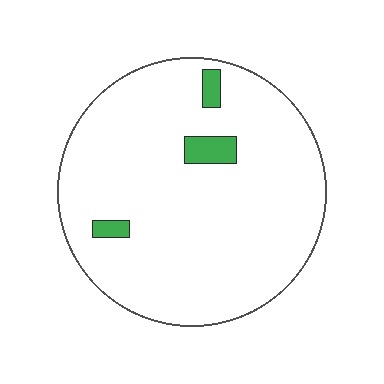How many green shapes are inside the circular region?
3.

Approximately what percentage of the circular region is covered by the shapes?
Approximately 5%.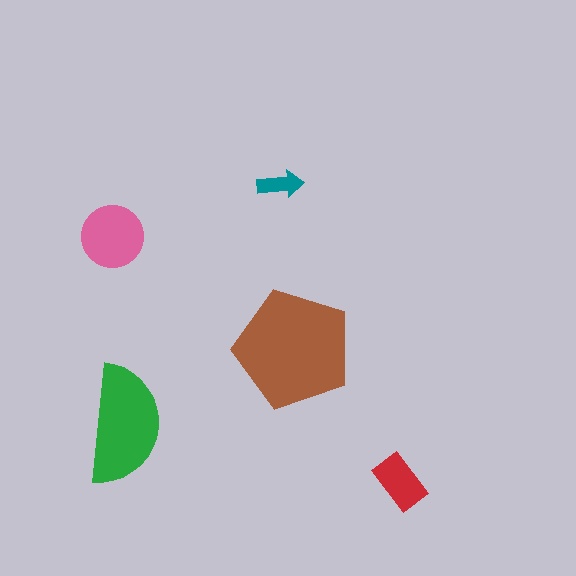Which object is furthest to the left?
The pink circle is leftmost.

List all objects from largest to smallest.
The brown pentagon, the green semicircle, the pink circle, the red rectangle, the teal arrow.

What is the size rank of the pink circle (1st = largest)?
3rd.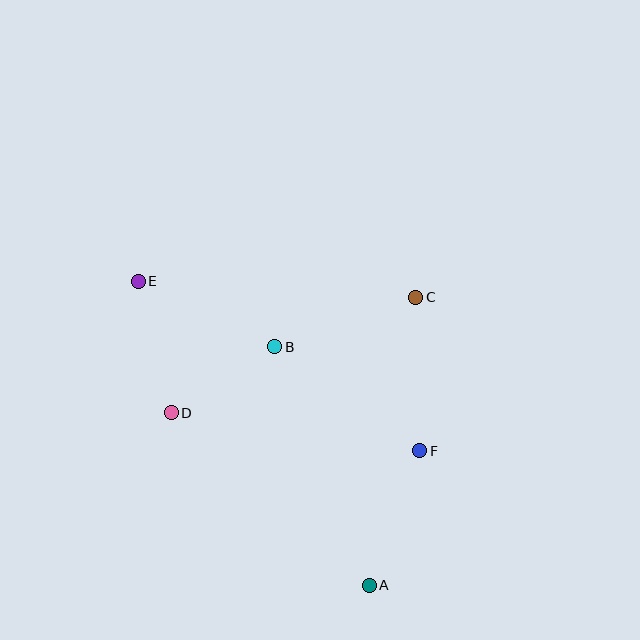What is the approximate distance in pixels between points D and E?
The distance between D and E is approximately 135 pixels.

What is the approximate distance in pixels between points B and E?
The distance between B and E is approximately 151 pixels.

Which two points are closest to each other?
Points B and D are closest to each other.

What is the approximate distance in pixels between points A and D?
The distance between A and D is approximately 263 pixels.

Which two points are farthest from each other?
Points A and E are farthest from each other.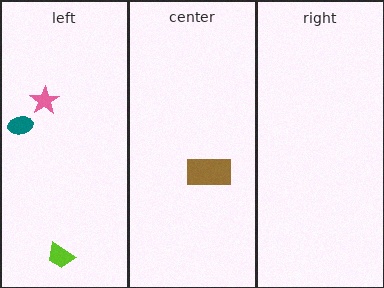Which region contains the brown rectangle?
The center region.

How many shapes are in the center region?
1.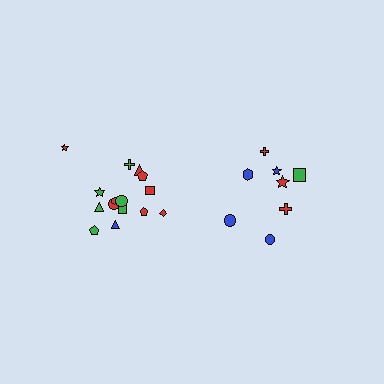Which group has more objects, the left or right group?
The left group.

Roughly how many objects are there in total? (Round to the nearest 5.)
Roughly 25 objects in total.